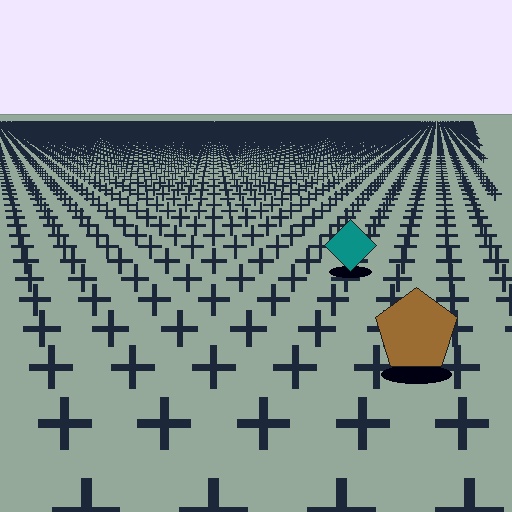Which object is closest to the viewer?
The brown pentagon is closest. The texture marks near it are larger and more spread out.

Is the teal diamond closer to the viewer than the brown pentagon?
No. The brown pentagon is closer — you can tell from the texture gradient: the ground texture is coarser near it.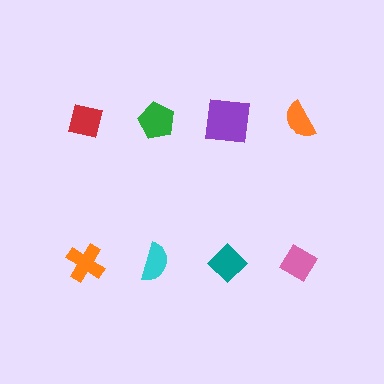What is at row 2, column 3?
A teal diamond.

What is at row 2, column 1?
An orange cross.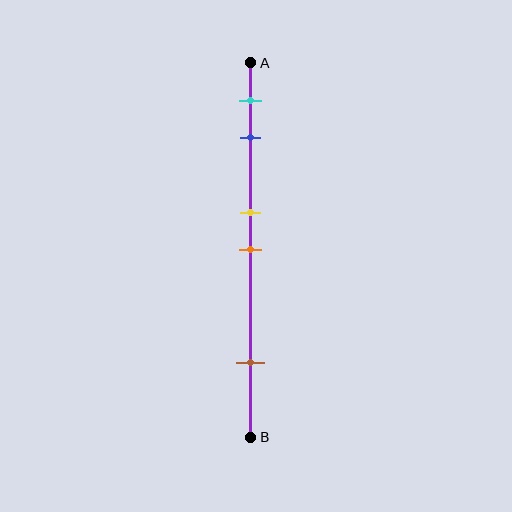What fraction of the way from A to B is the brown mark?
The brown mark is approximately 80% (0.8) of the way from A to B.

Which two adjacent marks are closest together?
The yellow and orange marks are the closest adjacent pair.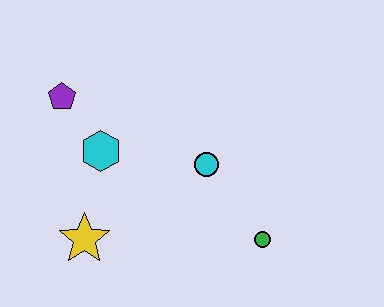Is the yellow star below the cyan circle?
Yes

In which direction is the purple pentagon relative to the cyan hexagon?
The purple pentagon is above the cyan hexagon.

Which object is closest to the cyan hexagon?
The purple pentagon is closest to the cyan hexagon.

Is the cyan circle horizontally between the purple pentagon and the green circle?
Yes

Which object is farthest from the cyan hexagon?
The green circle is farthest from the cyan hexagon.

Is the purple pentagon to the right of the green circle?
No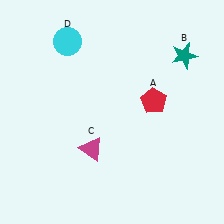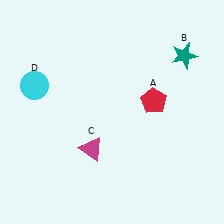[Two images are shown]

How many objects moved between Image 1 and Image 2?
1 object moved between the two images.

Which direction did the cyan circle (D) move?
The cyan circle (D) moved down.